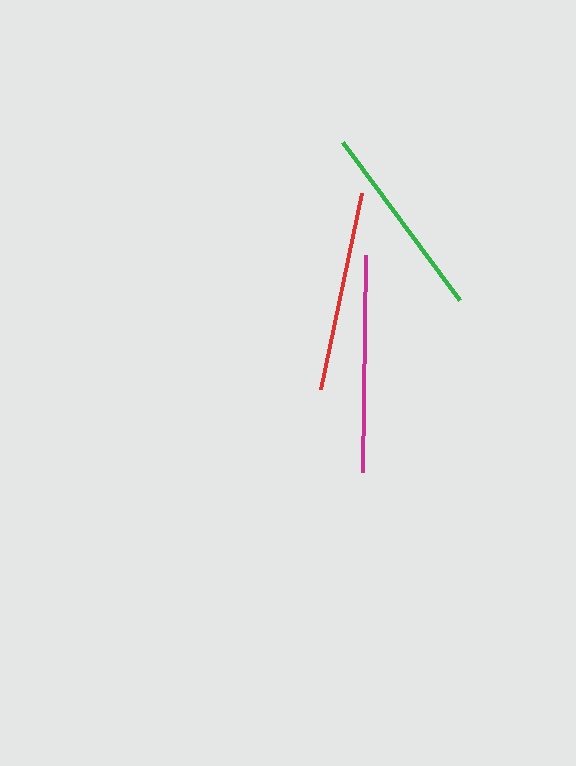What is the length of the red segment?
The red segment is approximately 200 pixels long.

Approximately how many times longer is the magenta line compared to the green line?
The magenta line is approximately 1.1 times the length of the green line.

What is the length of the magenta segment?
The magenta segment is approximately 217 pixels long.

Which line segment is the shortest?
The green line is the shortest at approximately 196 pixels.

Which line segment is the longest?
The magenta line is the longest at approximately 217 pixels.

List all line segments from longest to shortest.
From longest to shortest: magenta, red, green.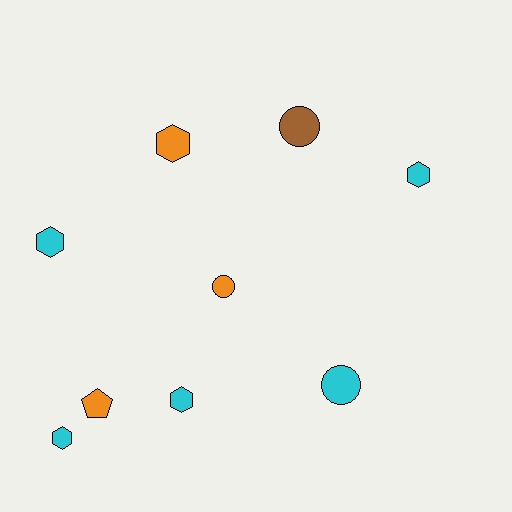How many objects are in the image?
There are 9 objects.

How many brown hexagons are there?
There are no brown hexagons.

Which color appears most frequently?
Cyan, with 5 objects.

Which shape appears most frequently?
Hexagon, with 5 objects.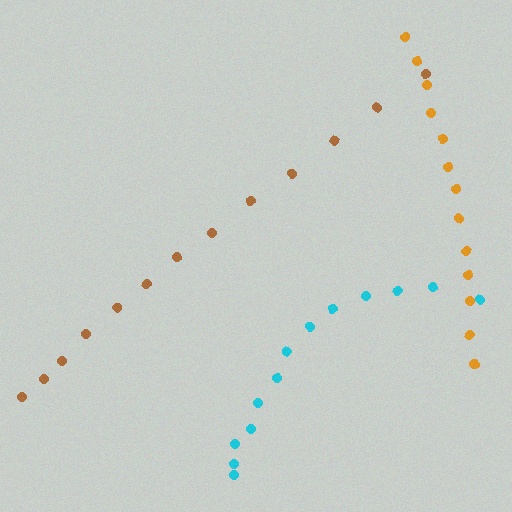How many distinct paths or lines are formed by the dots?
There are 3 distinct paths.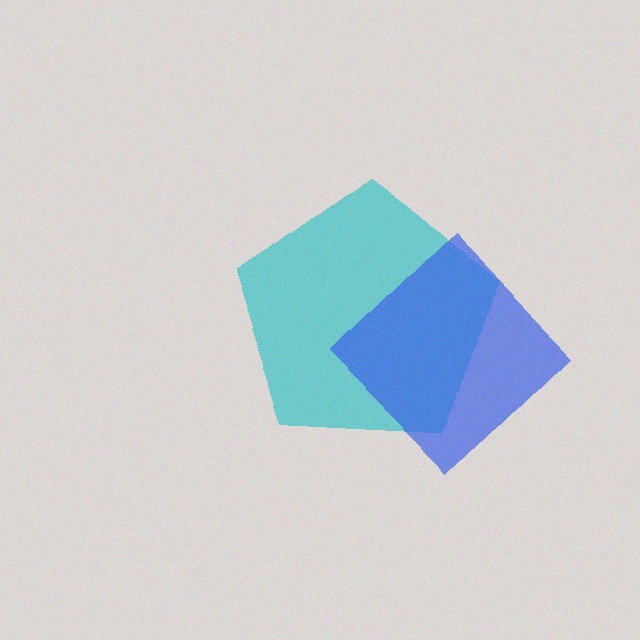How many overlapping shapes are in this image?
There are 2 overlapping shapes in the image.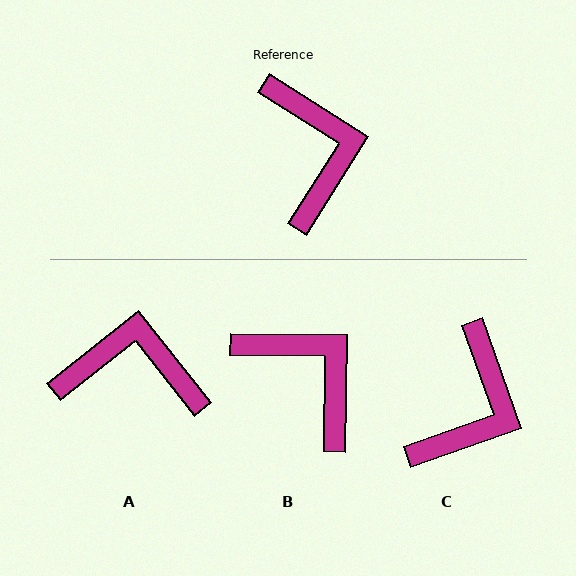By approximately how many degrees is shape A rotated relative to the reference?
Approximately 71 degrees counter-clockwise.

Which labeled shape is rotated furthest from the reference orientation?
A, about 71 degrees away.